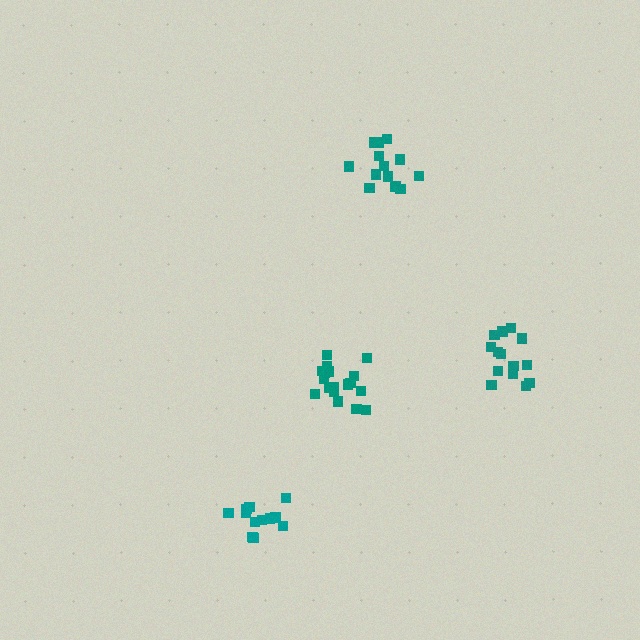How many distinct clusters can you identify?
There are 4 distinct clusters.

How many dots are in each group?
Group 1: 15 dots, Group 2: 12 dots, Group 3: 18 dots, Group 4: 13 dots (58 total).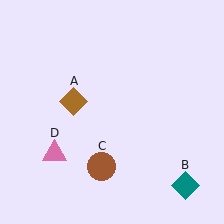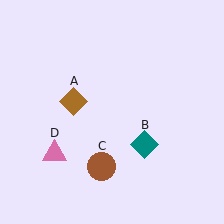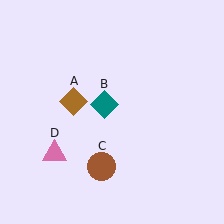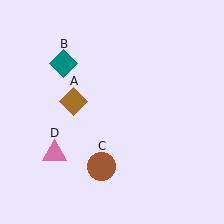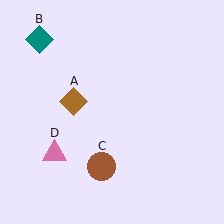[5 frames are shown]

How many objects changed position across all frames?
1 object changed position: teal diamond (object B).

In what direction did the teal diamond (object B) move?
The teal diamond (object B) moved up and to the left.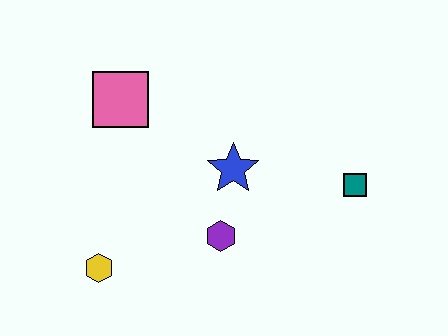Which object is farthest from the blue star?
The yellow hexagon is farthest from the blue star.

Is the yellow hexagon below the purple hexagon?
Yes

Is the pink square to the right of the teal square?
No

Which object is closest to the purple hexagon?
The blue star is closest to the purple hexagon.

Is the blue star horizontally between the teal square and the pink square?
Yes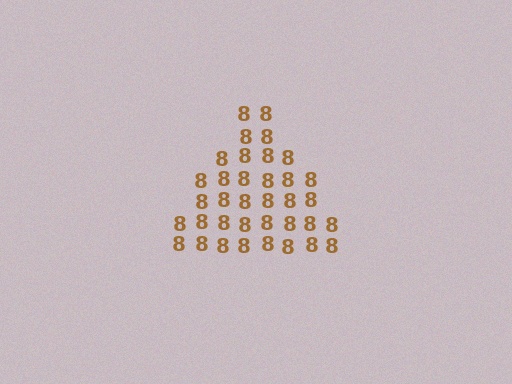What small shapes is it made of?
It is made of small digit 8's.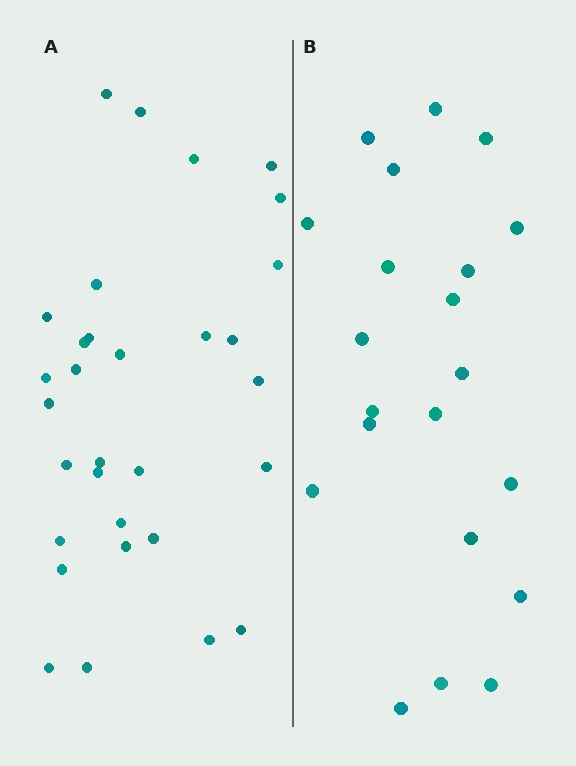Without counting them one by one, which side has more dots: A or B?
Region A (the left region) has more dots.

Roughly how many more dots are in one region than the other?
Region A has roughly 10 or so more dots than region B.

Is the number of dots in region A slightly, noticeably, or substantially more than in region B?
Region A has substantially more. The ratio is roughly 1.5 to 1.